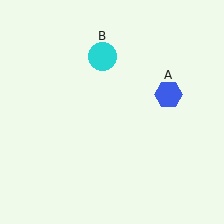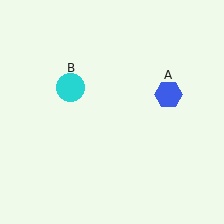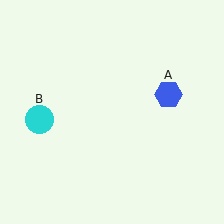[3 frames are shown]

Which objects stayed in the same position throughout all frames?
Blue hexagon (object A) remained stationary.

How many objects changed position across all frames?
1 object changed position: cyan circle (object B).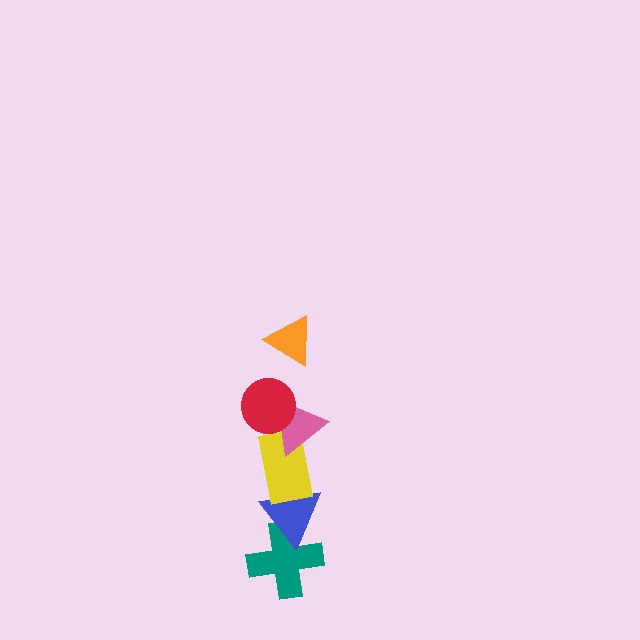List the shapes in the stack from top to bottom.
From top to bottom: the orange triangle, the red circle, the pink triangle, the yellow rectangle, the blue triangle, the teal cross.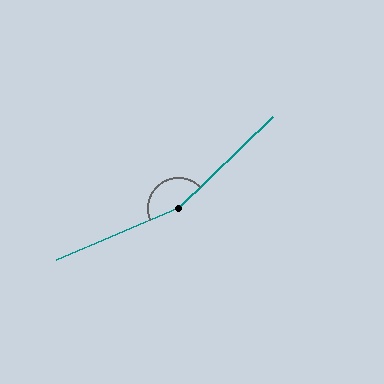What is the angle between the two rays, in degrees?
Approximately 159 degrees.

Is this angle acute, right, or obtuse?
It is obtuse.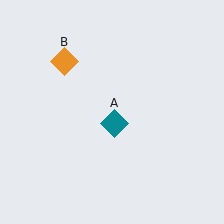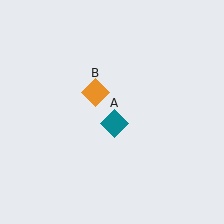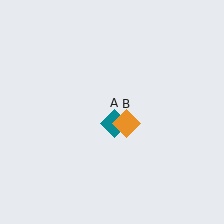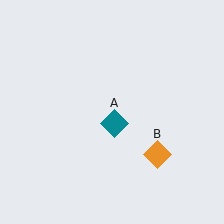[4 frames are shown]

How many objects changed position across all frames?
1 object changed position: orange diamond (object B).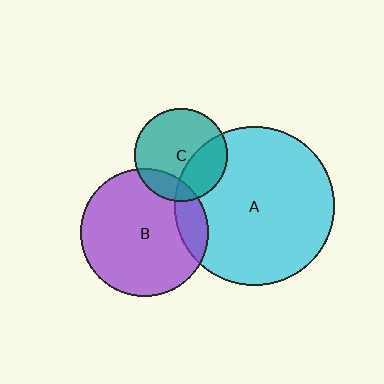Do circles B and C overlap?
Yes.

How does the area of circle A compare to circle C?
Approximately 2.9 times.